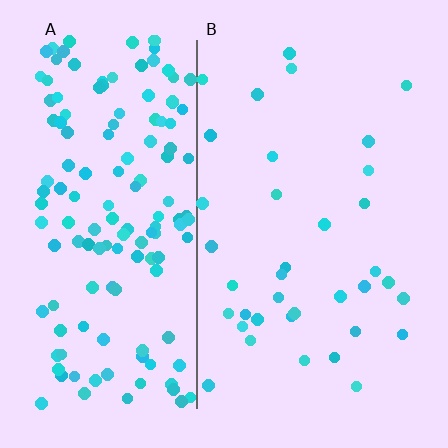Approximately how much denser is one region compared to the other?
Approximately 4.1× — region A over region B.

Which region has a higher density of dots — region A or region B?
A (the left).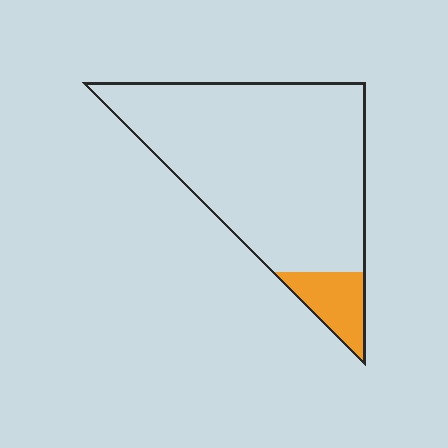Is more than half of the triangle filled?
No.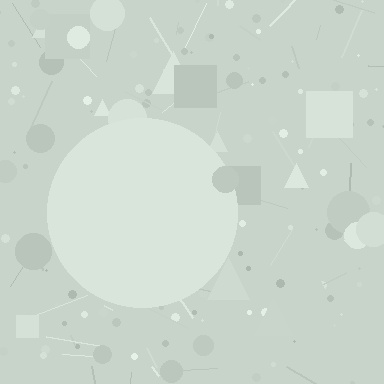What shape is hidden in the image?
A circle is hidden in the image.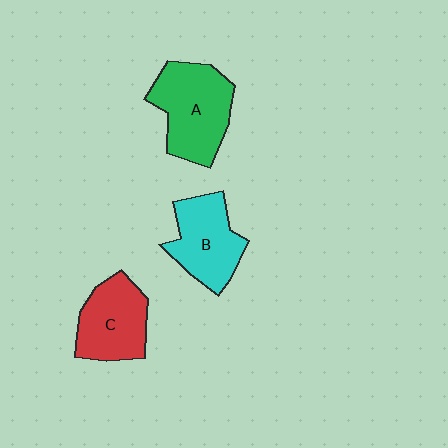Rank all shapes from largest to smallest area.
From largest to smallest: A (green), B (cyan), C (red).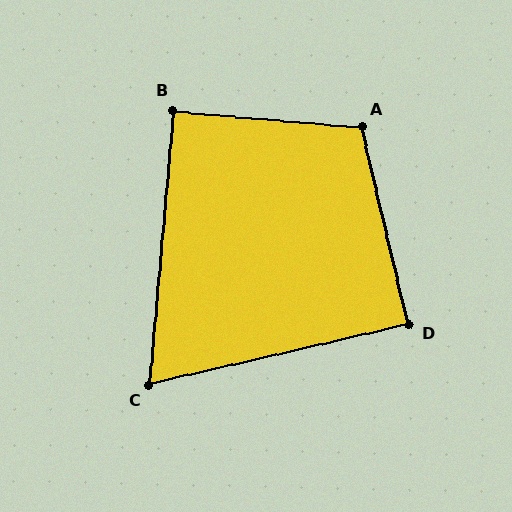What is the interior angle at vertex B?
Approximately 90 degrees (approximately right).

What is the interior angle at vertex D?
Approximately 90 degrees (approximately right).